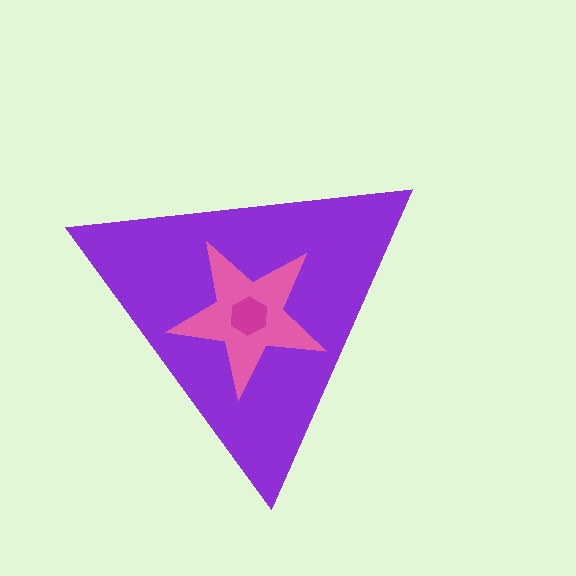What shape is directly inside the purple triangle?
The pink star.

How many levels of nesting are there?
3.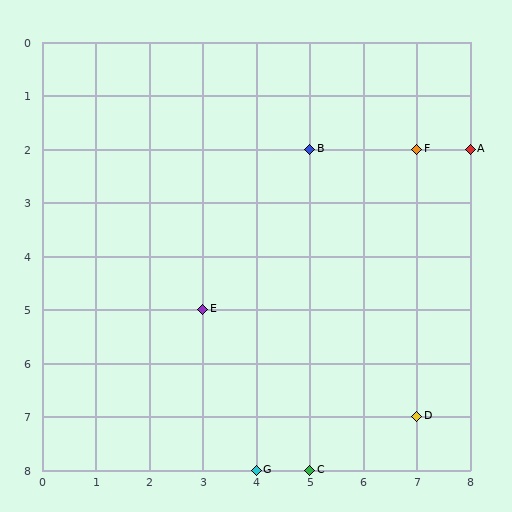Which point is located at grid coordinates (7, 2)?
Point F is at (7, 2).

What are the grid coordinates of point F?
Point F is at grid coordinates (7, 2).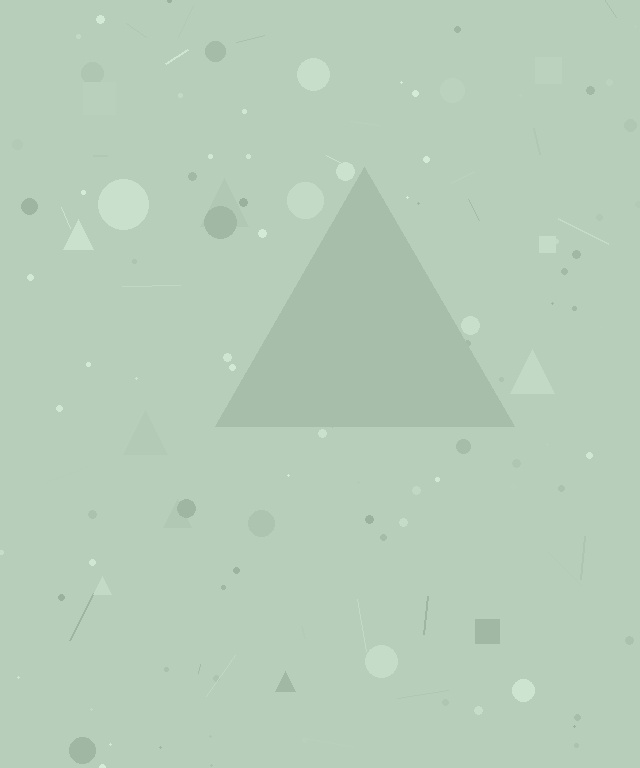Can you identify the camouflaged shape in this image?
The camouflaged shape is a triangle.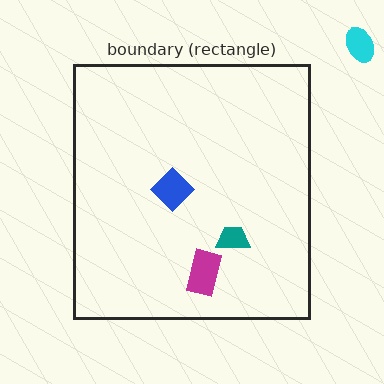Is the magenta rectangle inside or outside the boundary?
Inside.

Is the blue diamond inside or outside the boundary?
Inside.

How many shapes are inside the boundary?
3 inside, 1 outside.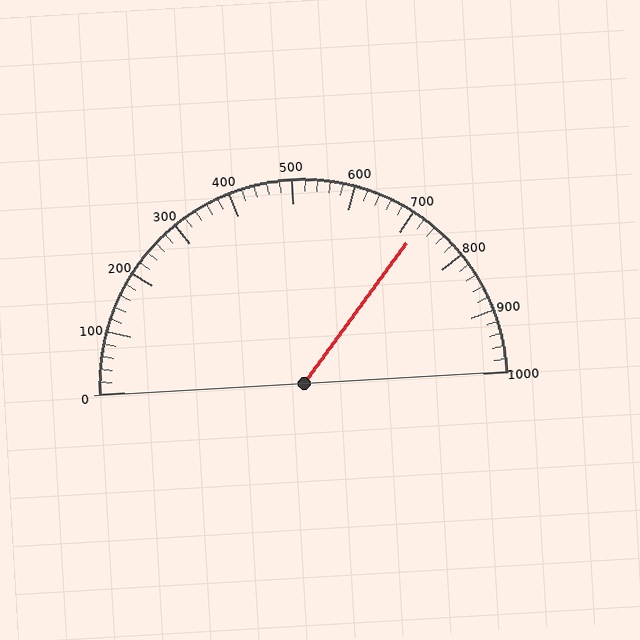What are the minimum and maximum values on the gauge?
The gauge ranges from 0 to 1000.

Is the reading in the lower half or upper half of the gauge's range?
The reading is in the upper half of the range (0 to 1000).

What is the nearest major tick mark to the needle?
The nearest major tick mark is 700.